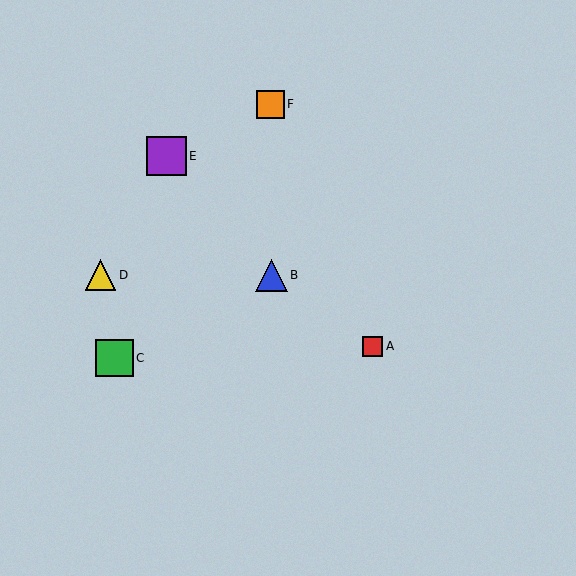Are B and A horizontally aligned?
No, B is at y≈275 and A is at y≈346.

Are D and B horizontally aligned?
Yes, both are at y≈275.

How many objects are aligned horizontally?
2 objects (B, D) are aligned horizontally.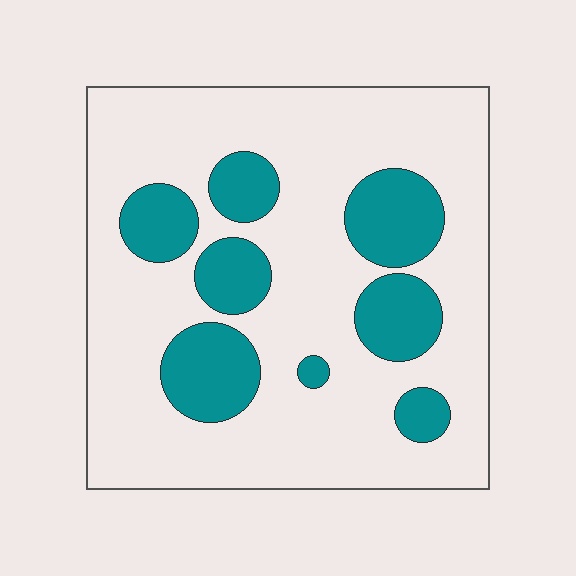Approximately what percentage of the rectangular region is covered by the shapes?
Approximately 25%.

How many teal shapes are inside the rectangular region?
8.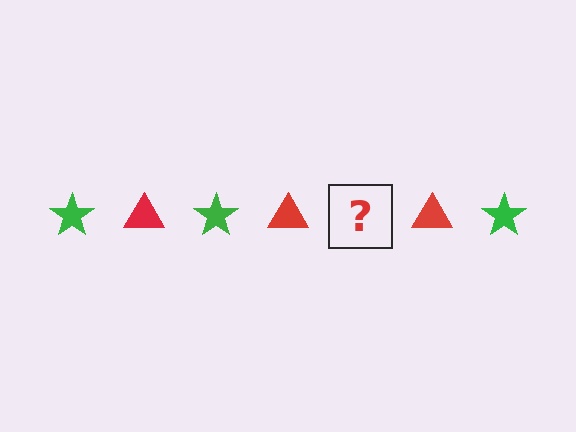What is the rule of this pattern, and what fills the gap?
The rule is that the pattern alternates between green star and red triangle. The gap should be filled with a green star.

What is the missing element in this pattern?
The missing element is a green star.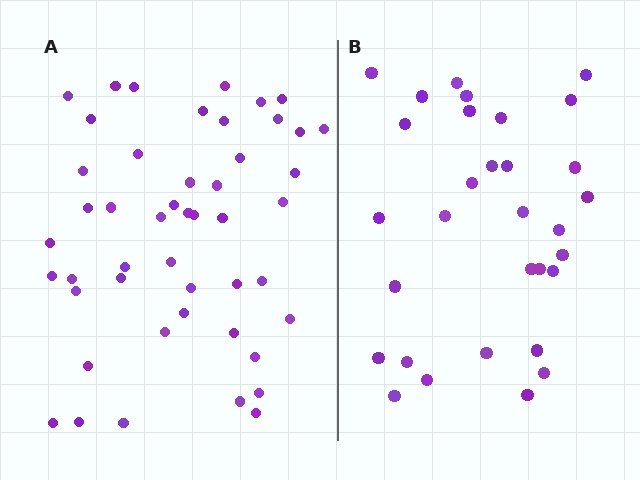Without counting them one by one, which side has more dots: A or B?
Region A (the left region) has more dots.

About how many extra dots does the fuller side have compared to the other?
Region A has approximately 15 more dots than region B.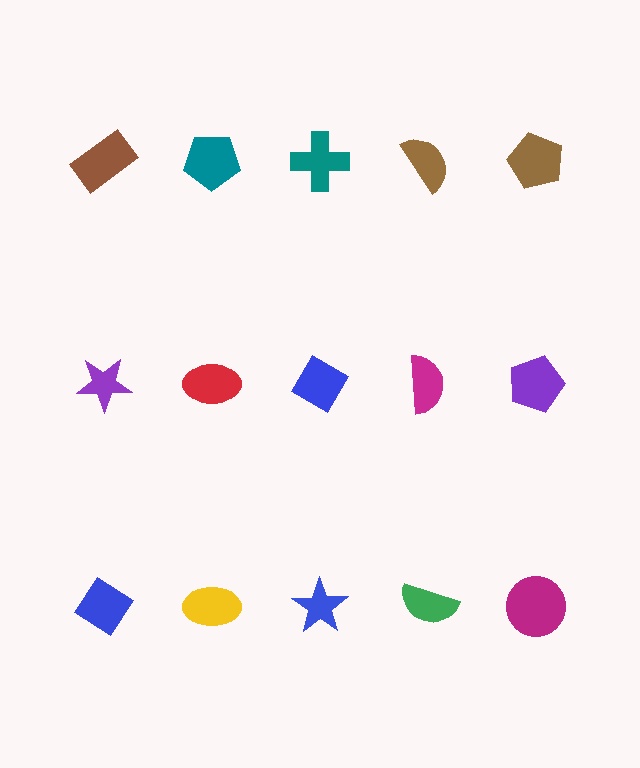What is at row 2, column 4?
A magenta semicircle.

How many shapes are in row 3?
5 shapes.